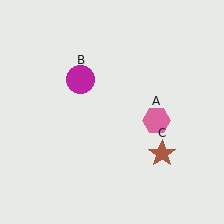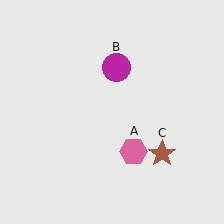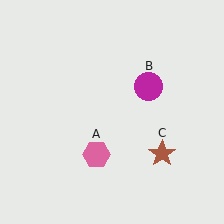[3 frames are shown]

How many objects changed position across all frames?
2 objects changed position: pink hexagon (object A), magenta circle (object B).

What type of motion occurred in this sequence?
The pink hexagon (object A), magenta circle (object B) rotated clockwise around the center of the scene.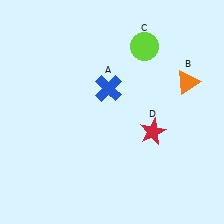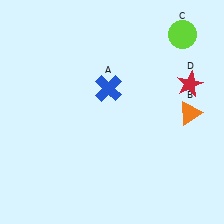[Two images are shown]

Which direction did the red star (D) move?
The red star (D) moved up.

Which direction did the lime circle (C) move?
The lime circle (C) moved right.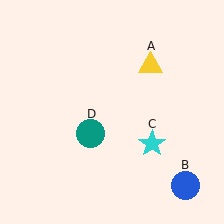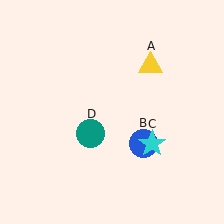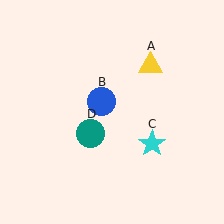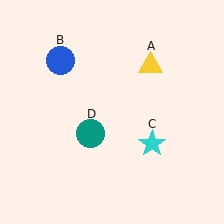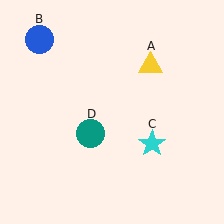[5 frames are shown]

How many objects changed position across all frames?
1 object changed position: blue circle (object B).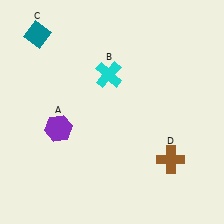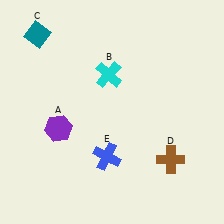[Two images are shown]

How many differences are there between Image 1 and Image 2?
There is 1 difference between the two images.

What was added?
A blue cross (E) was added in Image 2.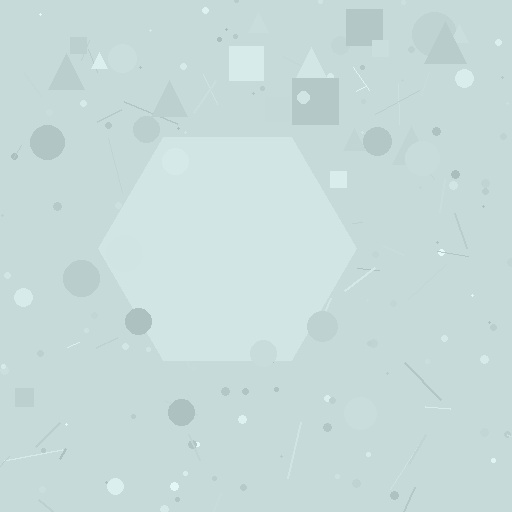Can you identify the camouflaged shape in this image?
The camouflaged shape is a hexagon.